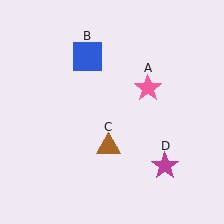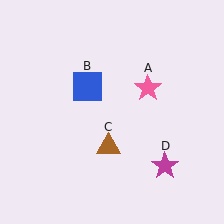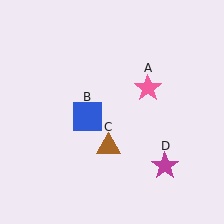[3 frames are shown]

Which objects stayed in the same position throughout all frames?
Pink star (object A) and brown triangle (object C) and magenta star (object D) remained stationary.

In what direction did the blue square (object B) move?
The blue square (object B) moved down.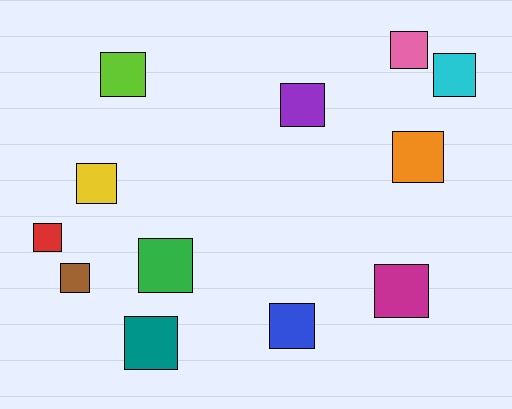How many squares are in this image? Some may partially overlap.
There are 12 squares.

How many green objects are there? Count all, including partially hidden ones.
There is 1 green object.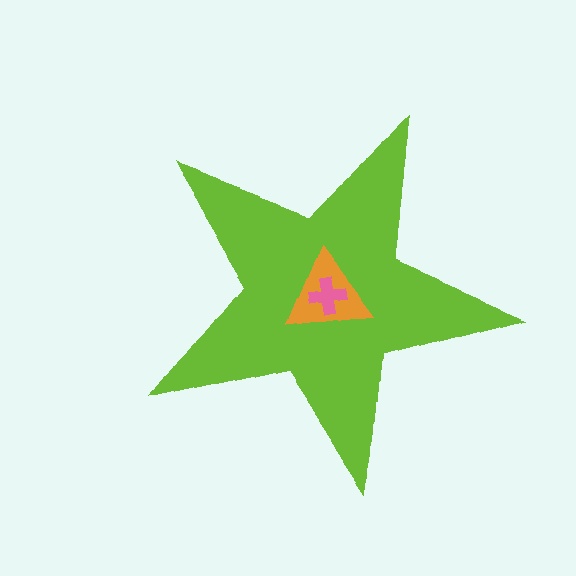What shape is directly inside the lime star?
The orange triangle.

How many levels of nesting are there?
3.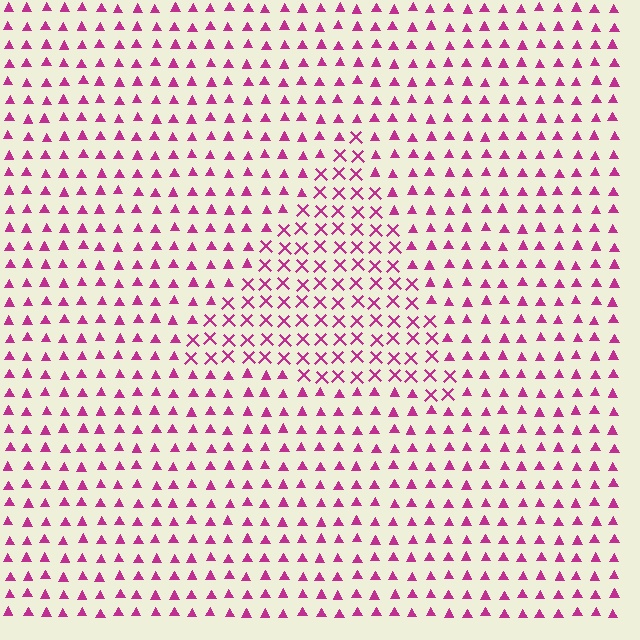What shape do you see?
I see a triangle.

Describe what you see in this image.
The image is filled with small magenta elements arranged in a uniform grid. A triangle-shaped region contains X marks, while the surrounding area contains triangles. The boundary is defined purely by the change in element shape.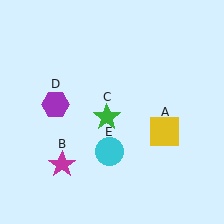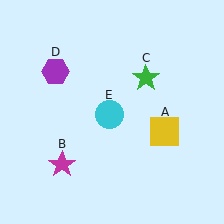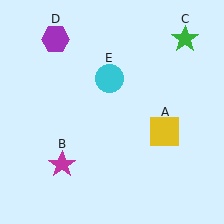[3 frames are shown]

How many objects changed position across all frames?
3 objects changed position: green star (object C), purple hexagon (object D), cyan circle (object E).